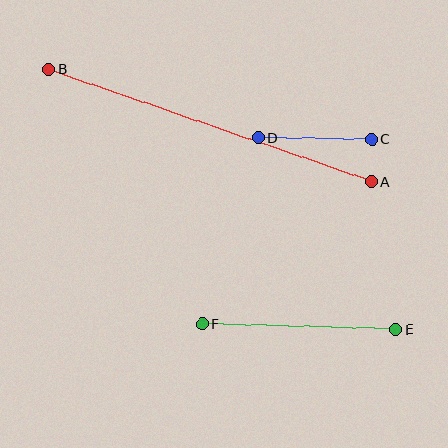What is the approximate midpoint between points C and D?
The midpoint is at approximately (315, 139) pixels.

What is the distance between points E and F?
The distance is approximately 193 pixels.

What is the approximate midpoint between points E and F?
The midpoint is at approximately (299, 327) pixels.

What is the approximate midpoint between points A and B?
The midpoint is at approximately (210, 126) pixels.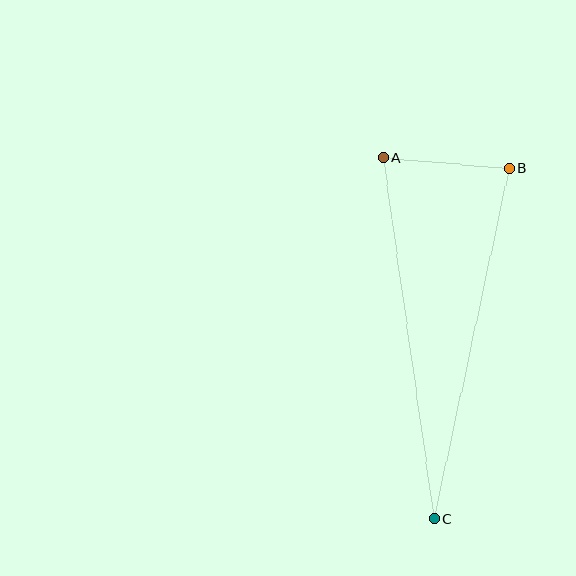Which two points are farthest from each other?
Points A and C are farthest from each other.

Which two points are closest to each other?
Points A and B are closest to each other.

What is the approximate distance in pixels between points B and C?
The distance between B and C is approximately 359 pixels.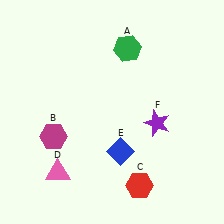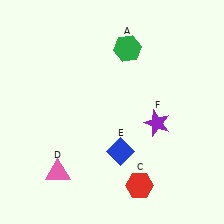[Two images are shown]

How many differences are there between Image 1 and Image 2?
There is 1 difference between the two images.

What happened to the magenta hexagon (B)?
The magenta hexagon (B) was removed in Image 2. It was in the bottom-left area of Image 1.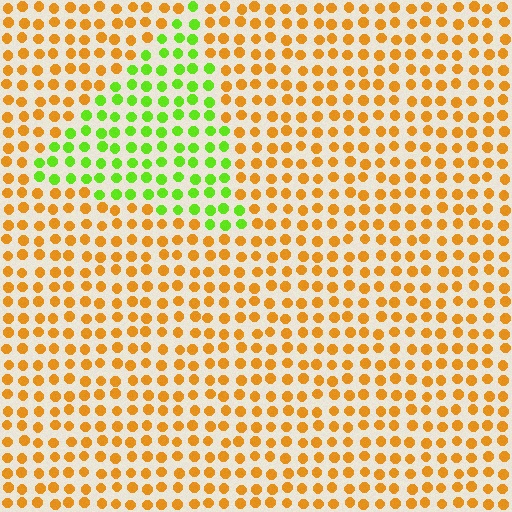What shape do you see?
I see a triangle.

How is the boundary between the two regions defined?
The boundary is defined purely by a slight shift in hue (about 65 degrees). Spacing, size, and orientation are identical on both sides.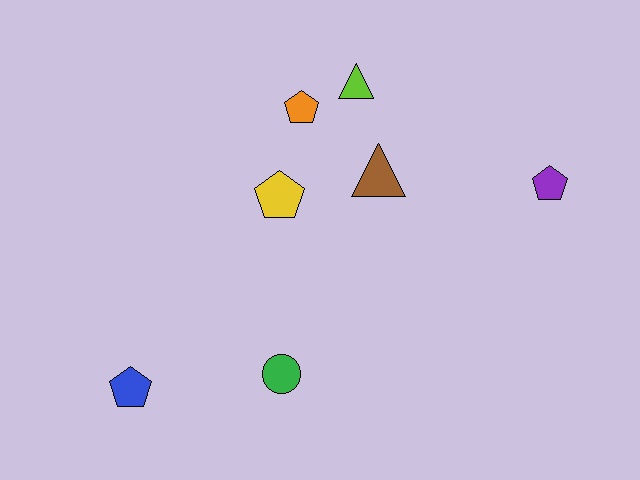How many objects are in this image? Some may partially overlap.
There are 7 objects.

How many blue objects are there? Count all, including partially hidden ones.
There is 1 blue object.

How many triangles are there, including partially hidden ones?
There are 2 triangles.